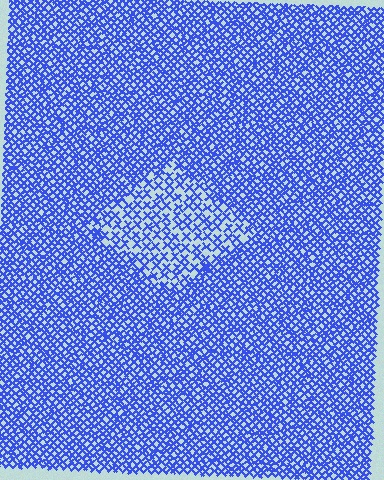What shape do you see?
I see a diamond.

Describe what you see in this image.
The image contains small blue elements arranged at two different densities. A diamond-shaped region is visible where the elements are less densely packed than the surrounding area.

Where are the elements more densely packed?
The elements are more densely packed outside the diamond boundary.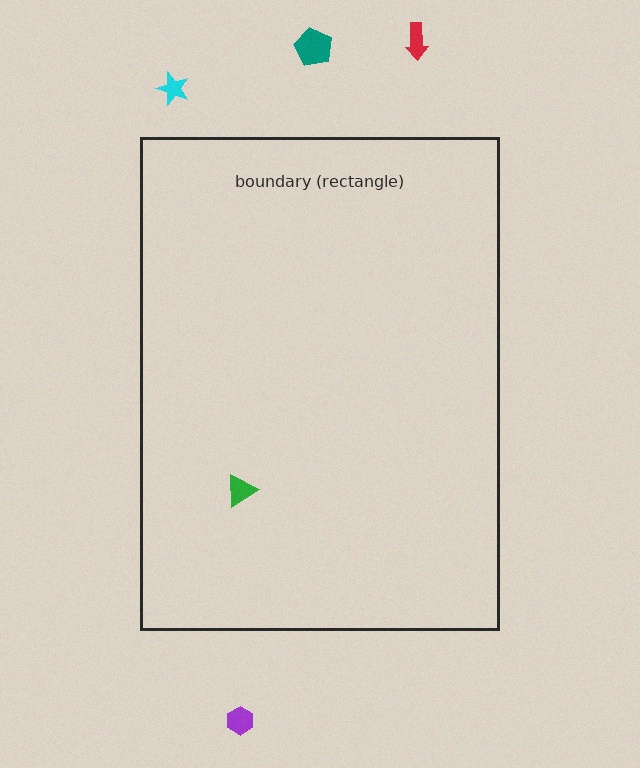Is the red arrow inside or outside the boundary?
Outside.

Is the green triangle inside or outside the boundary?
Inside.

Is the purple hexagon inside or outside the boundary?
Outside.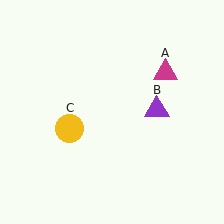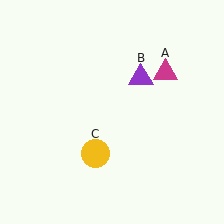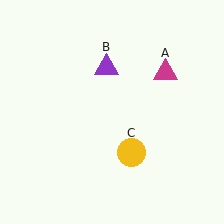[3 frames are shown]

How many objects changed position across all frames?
2 objects changed position: purple triangle (object B), yellow circle (object C).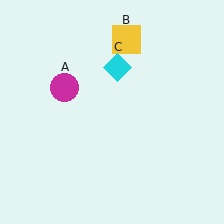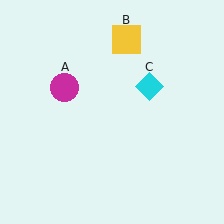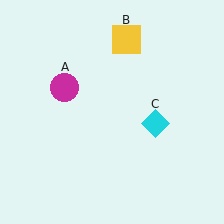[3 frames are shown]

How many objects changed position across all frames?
1 object changed position: cyan diamond (object C).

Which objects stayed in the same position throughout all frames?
Magenta circle (object A) and yellow square (object B) remained stationary.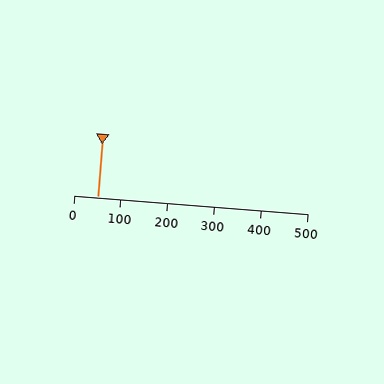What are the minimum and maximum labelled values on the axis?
The axis runs from 0 to 500.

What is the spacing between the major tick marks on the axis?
The major ticks are spaced 100 apart.